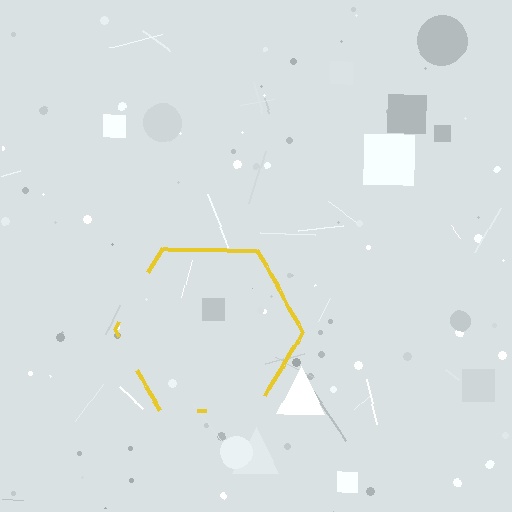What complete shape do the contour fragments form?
The contour fragments form a hexagon.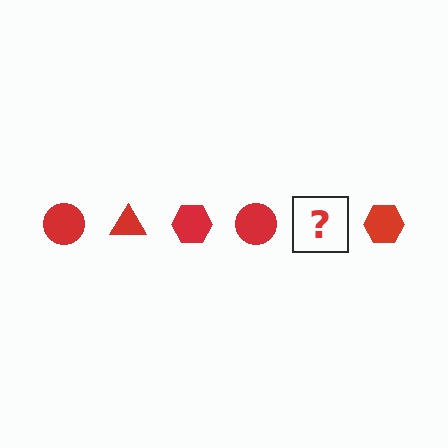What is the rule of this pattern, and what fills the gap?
The rule is that the pattern cycles through circle, triangle, hexagon shapes in red. The gap should be filled with a red triangle.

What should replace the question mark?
The question mark should be replaced with a red triangle.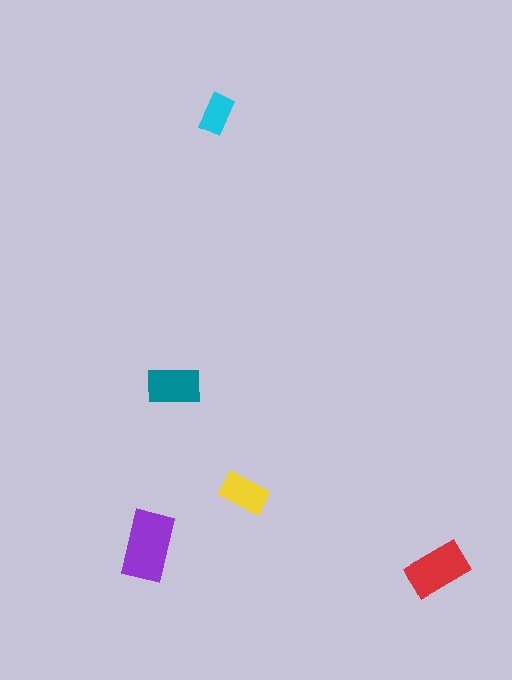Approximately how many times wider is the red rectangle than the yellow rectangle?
About 1.5 times wider.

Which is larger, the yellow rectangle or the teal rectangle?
The teal one.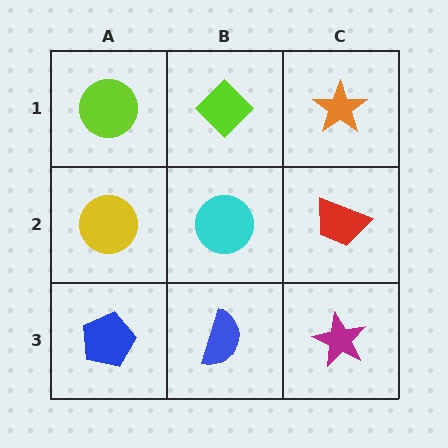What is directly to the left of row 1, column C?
A lime diamond.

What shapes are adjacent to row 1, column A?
A yellow circle (row 2, column A), a lime diamond (row 1, column B).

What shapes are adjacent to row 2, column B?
A lime diamond (row 1, column B), a blue semicircle (row 3, column B), a yellow circle (row 2, column A), a red trapezoid (row 2, column C).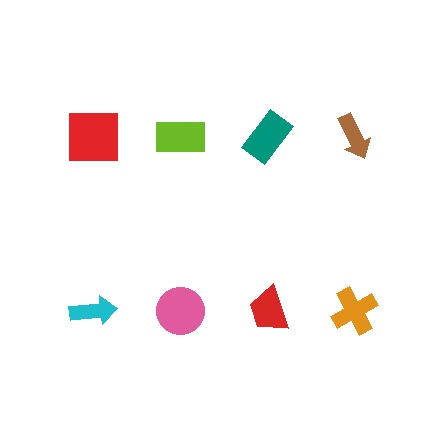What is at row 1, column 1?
A red square.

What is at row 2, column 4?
An orange cross.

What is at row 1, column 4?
A brown arrow.